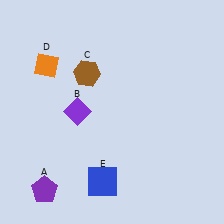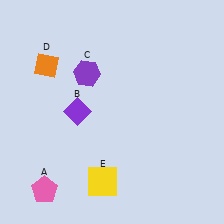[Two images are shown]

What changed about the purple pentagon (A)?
In Image 1, A is purple. In Image 2, it changed to pink.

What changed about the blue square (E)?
In Image 1, E is blue. In Image 2, it changed to yellow.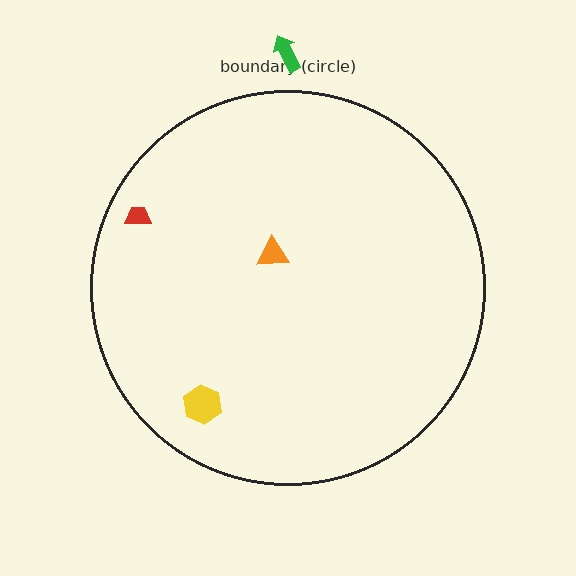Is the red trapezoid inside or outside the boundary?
Inside.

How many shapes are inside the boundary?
3 inside, 1 outside.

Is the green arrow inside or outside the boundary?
Outside.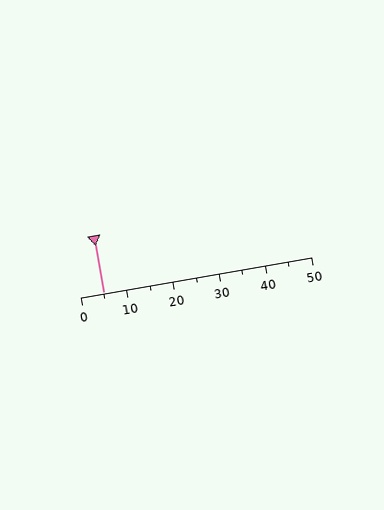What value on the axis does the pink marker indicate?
The marker indicates approximately 5.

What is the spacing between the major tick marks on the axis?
The major ticks are spaced 10 apart.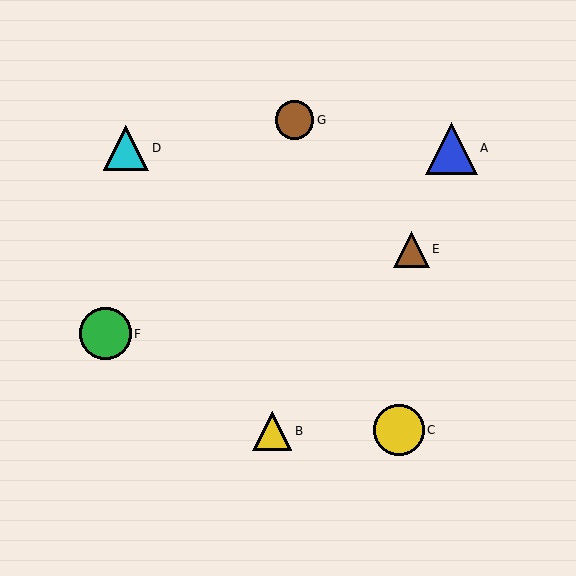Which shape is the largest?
The green circle (labeled F) is the largest.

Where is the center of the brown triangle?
The center of the brown triangle is at (411, 249).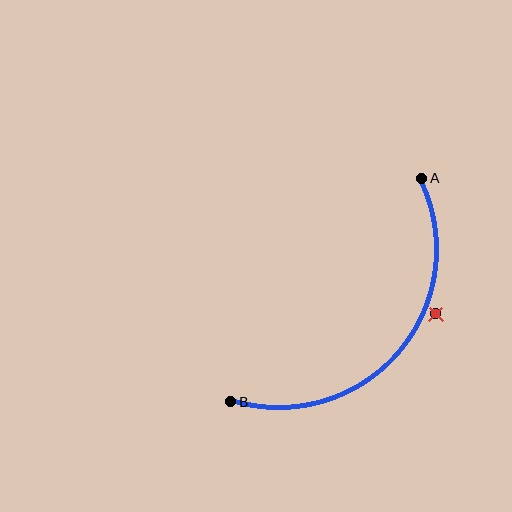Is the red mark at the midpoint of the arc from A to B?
No — the red mark does not lie on the arc at all. It sits slightly outside the curve.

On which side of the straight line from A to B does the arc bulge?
The arc bulges below and to the right of the straight line connecting A and B.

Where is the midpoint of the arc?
The arc midpoint is the point on the curve farthest from the straight line joining A and B. It sits below and to the right of that line.